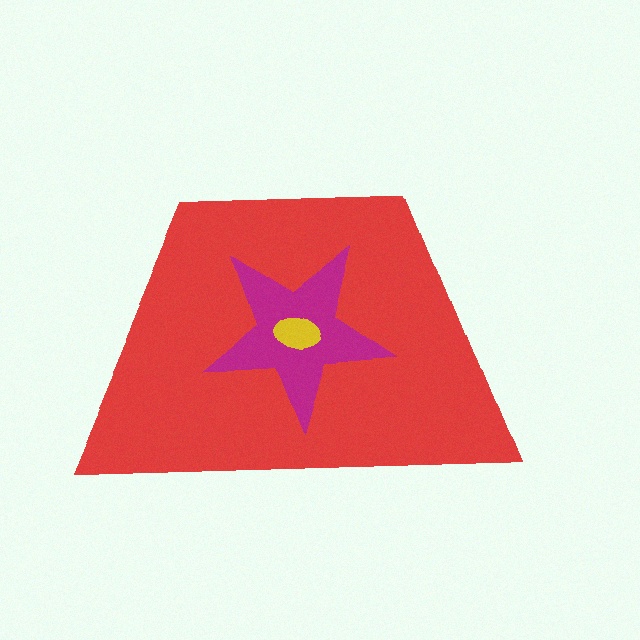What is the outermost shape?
The red trapezoid.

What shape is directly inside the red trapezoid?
The magenta star.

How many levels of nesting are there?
3.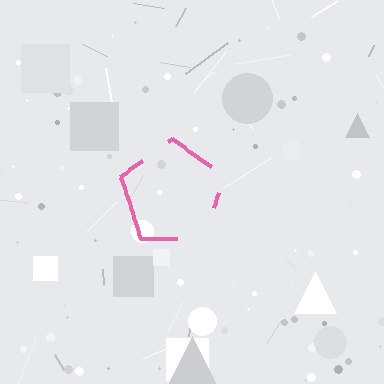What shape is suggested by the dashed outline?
The dashed outline suggests a pentagon.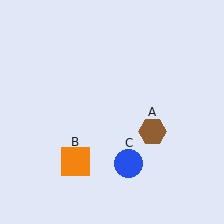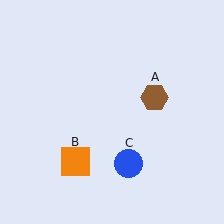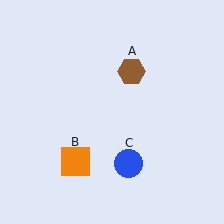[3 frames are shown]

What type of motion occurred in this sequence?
The brown hexagon (object A) rotated counterclockwise around the center of the scene.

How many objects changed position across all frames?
1 object changed position: brown hexagon (object A).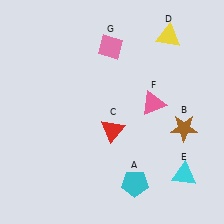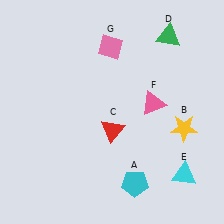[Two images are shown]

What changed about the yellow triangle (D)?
In Image 1, D is yellow. In Image 2, it changed to green.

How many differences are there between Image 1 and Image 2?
There are 2 differences between the two images.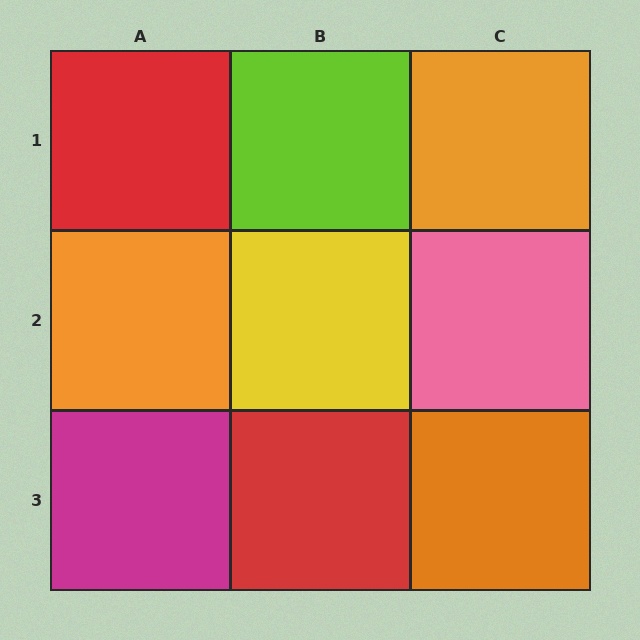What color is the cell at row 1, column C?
Orange.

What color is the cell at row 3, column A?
Magenta.